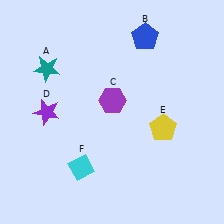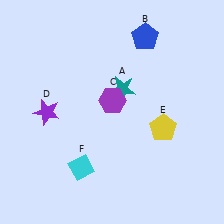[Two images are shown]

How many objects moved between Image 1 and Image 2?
1 object moved between the two images.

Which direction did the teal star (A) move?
The teal star (A) moved right.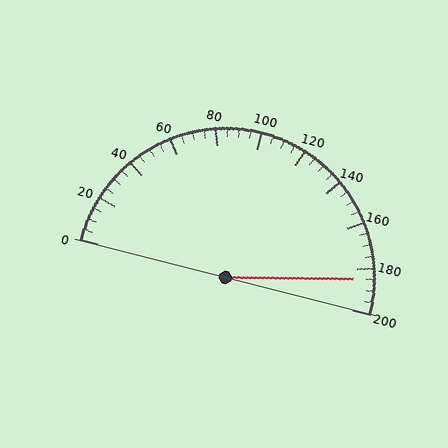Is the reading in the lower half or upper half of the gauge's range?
The reading is in the upper half of the range (0 to 200).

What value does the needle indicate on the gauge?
The needle indicates approximately 185.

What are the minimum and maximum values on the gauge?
The gauge ranges from 0 to 200.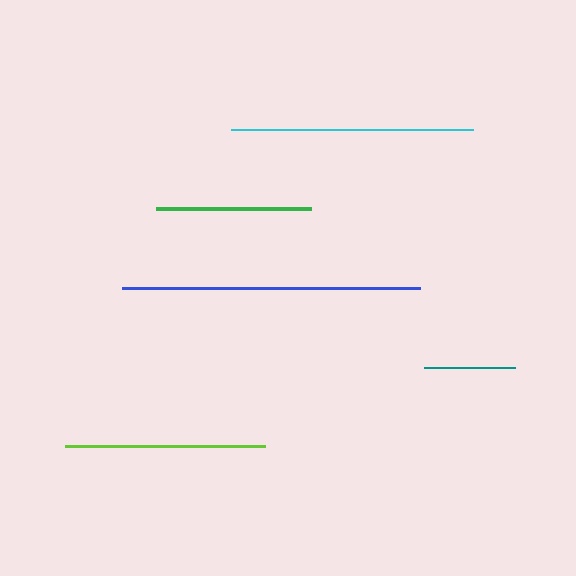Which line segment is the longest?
The blue line is the longest at approximately 297 pixels.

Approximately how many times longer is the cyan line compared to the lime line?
The cyan line is approximately 1.2 times the length of the lime line.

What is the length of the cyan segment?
The cyan segment is approximately 242 pixels long.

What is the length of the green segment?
The green segment is approximately 155 pixels long.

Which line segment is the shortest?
The teal line is the shortest at approximately 90 pixels.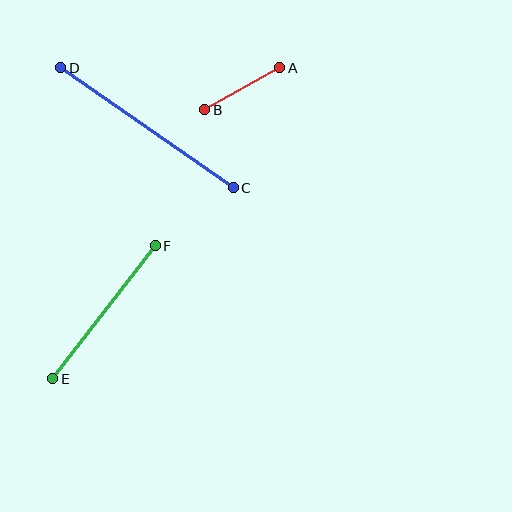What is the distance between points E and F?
The distance is approximately 168 pixels.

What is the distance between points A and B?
The distance is approximately 86 pixels.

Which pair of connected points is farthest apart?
Points C and D are farthest apart.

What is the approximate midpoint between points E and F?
The midpoint is at approximately (104, 312) pixels.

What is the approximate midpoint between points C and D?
The midpoint is at approximately (147, 128) pixels.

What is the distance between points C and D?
The distance is approximately 210 pixels.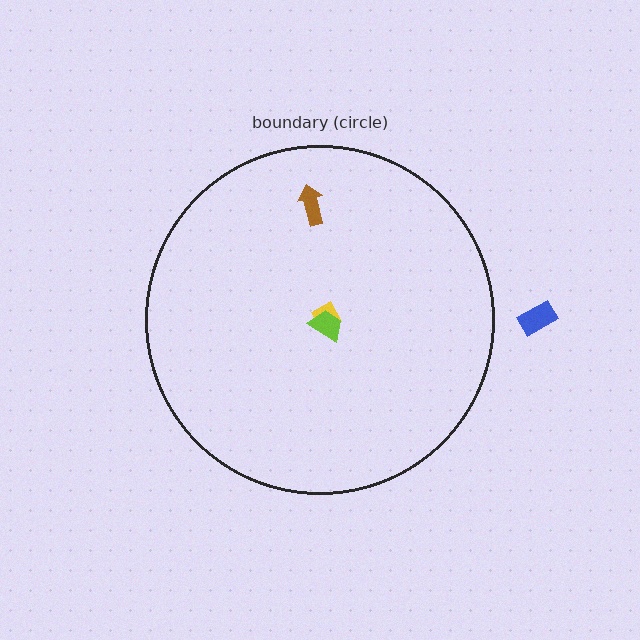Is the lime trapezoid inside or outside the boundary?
Inside.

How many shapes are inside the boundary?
3 inside, 1 outside.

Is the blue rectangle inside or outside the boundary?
Outside.